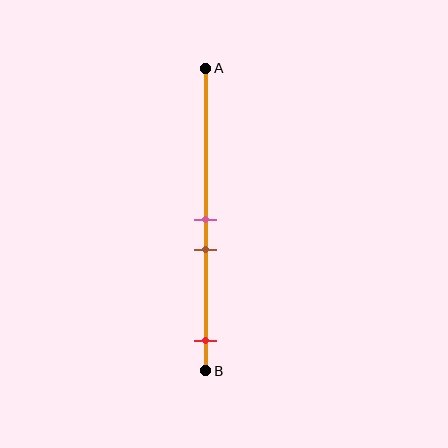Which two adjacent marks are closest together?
The pink and brown marks are the closest adjacent pair.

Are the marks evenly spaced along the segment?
No, the marks are not evenly spaced.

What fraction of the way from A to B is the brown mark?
The brown mark is approximately 60% (0.6) of the way from A to B.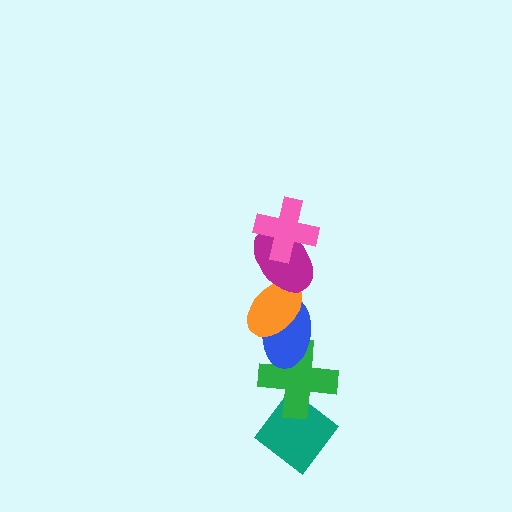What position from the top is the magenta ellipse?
The magenta ellipse is 2nd from the top.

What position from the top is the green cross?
The green cross is 5th from the top.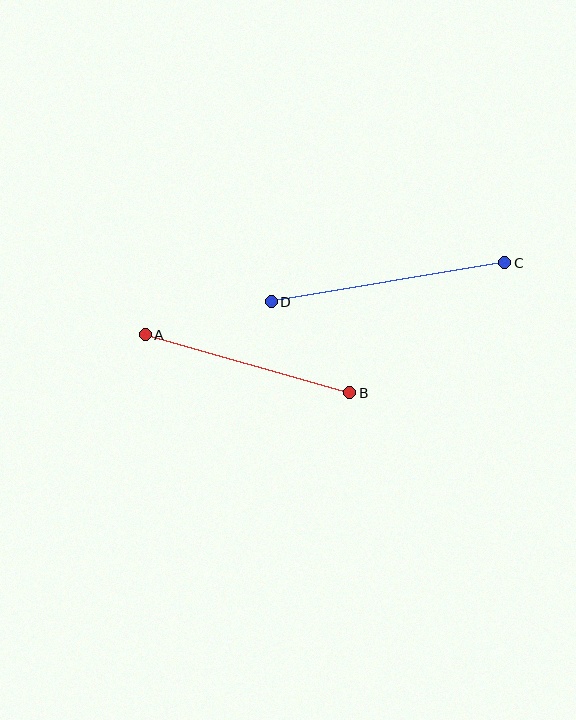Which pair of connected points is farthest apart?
Points C and D are farthest apart.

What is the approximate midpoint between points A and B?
The midpoint is at approximately (248, 364) pixels.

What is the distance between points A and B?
The distance is approximately 212 pixels.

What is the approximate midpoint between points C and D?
The midpoint is at approximately (388, 282) pixels.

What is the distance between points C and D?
The distance is approximately 237 pixels.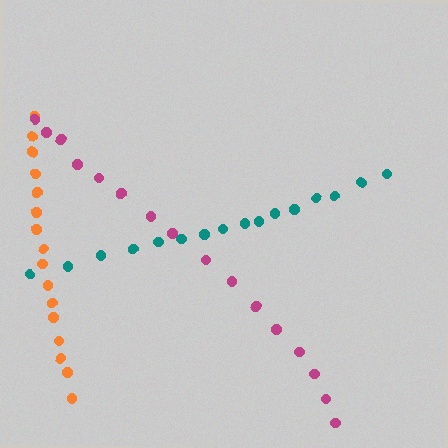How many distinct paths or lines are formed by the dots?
There are 3 distinct paths.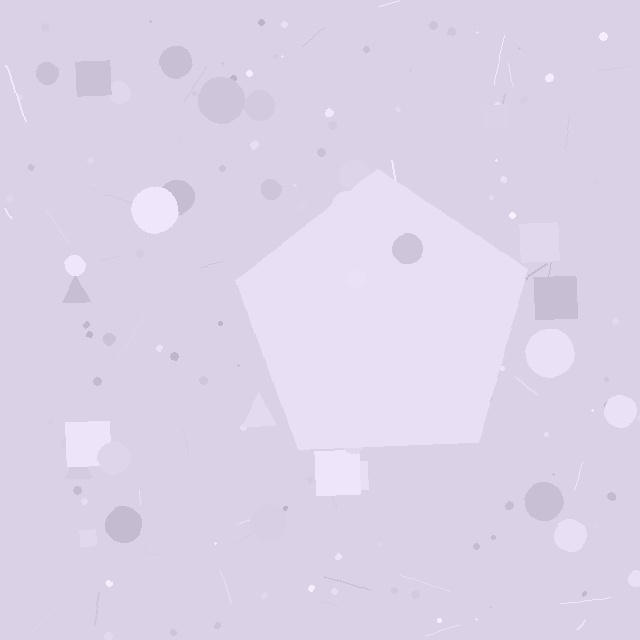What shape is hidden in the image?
A pentagon is hidden in the image.